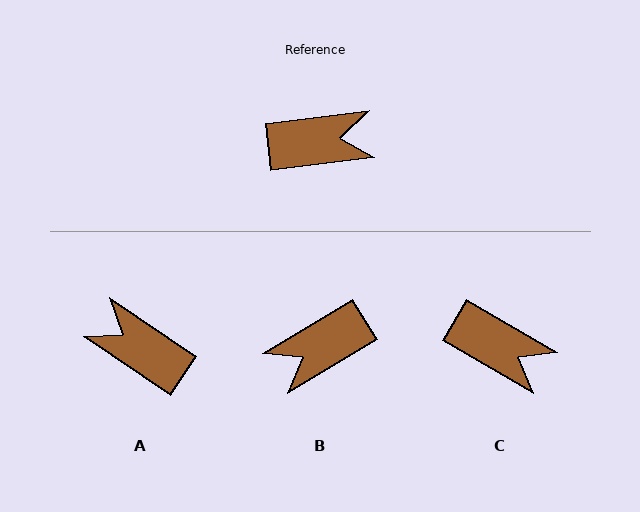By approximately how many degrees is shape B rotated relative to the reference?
Approximately 156 degrees clockwise.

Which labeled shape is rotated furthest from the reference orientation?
B, about 156 degrees away.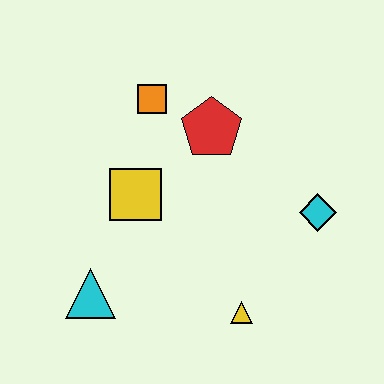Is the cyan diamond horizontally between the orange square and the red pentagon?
No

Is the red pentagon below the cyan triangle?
No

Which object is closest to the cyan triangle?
The yellow square is closest to the cyan triangle.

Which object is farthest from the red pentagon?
The cyan triangle is farthest from the red pentagon.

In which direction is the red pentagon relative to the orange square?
The red pentagon is to the right of the orange square.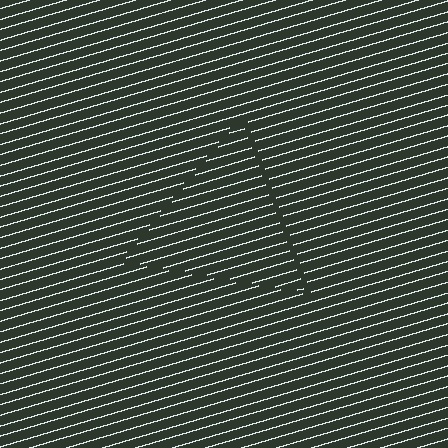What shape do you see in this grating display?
An illusory triangle. The interior of the shape contains the same grating, shifted by half a period — the contour is defined by the phase discontinuity where line-ends from the inner and outer gratings abut.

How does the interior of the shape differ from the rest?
The interior of the shape contains the same grating, shifted by half a period — the contour is defined by the phase discontinuity where line-ends from the inner and outer gratings abut.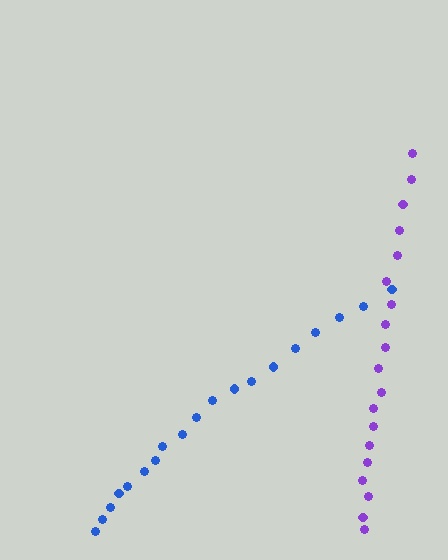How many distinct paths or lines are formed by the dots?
There are 2 distinct paths.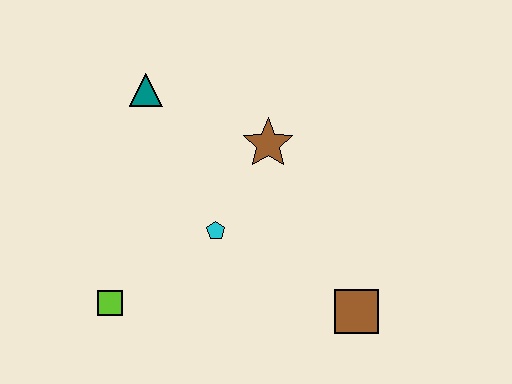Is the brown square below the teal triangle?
Yes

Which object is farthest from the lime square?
The brown square is farthest from the lime square.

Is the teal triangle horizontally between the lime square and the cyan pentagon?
Yes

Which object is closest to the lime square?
The cyan pentagon is closest to the lime square.